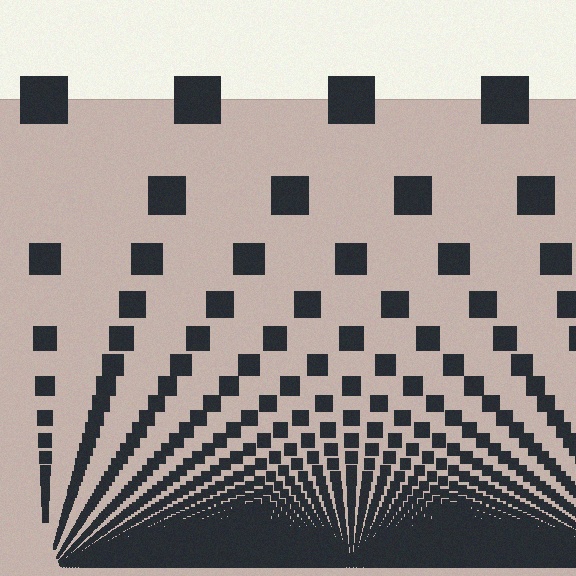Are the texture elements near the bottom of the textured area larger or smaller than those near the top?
Smaller. The gradient is inverted — elements near the bottom are smaller and denser.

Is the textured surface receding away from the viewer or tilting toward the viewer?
The surface appears to tilt toward the viewer. Texture elements get larger and sparser toward the top.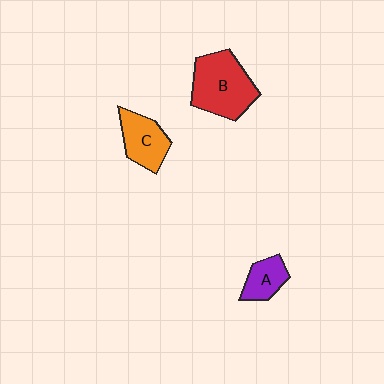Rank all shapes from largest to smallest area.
From largest to smallest: B (red), C (orange), A (purple).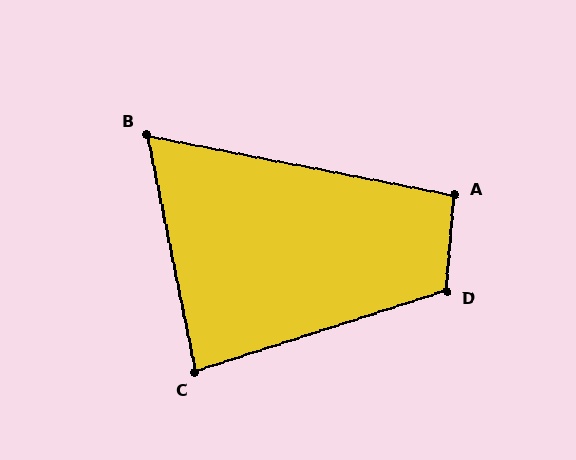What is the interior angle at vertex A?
Approximately 97 degrees (obtuse).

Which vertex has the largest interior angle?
D, at approximately 112 degrees.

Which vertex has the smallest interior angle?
B, at approximately 68 degrees.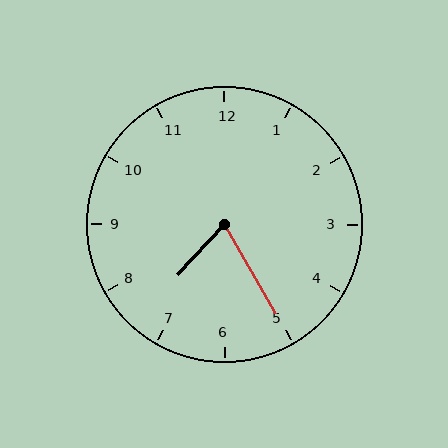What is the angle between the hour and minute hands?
Approximately 72 degrees.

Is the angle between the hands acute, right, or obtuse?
It is acute.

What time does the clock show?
7:25.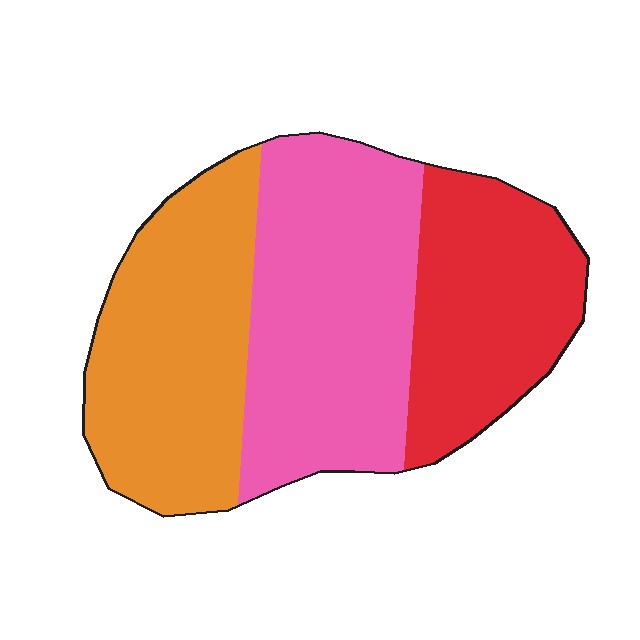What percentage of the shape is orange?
Orange takes up about one third (1/3) of the shape.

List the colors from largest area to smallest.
From largest to smallest: pink, orange, red.